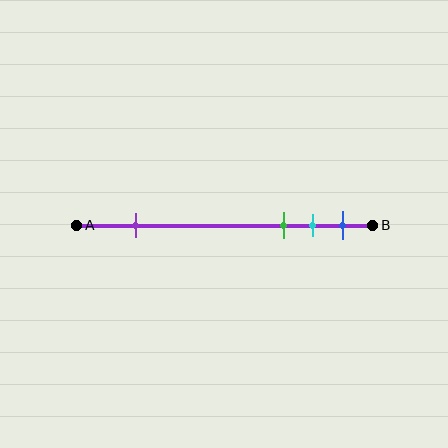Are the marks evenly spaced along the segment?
No, the marks are not evenly spaced.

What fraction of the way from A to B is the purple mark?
The purple mark is approximately 20% (0.2) of the way from A to B.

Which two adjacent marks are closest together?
The cyan and blue marks are the closest adjacent pair.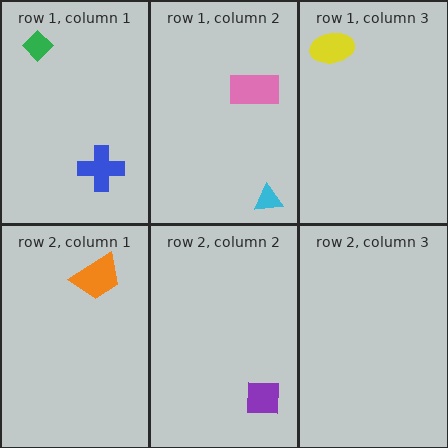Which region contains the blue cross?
The row 1, column 1 region.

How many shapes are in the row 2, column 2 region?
1.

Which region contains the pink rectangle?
The row 1, column 2 region.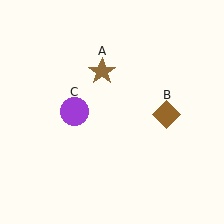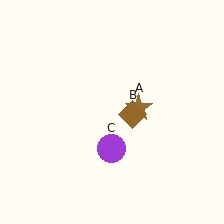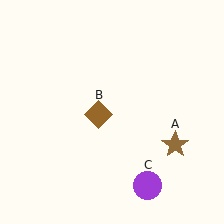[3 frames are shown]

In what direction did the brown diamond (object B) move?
The brown diamond (object B) moved left.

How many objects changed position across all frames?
3 objects changed position: brown star (object A), brown diamond (object B), purple circle (object C).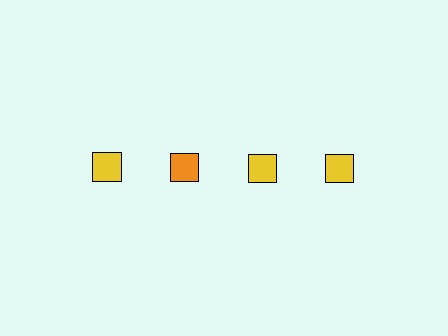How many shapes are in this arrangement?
There are 4 shapes arranged in a grid pattern.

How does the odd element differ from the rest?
It has a different color: orange instead of yellow.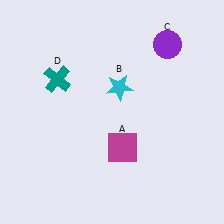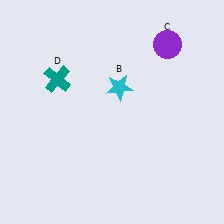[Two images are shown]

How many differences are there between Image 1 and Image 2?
There is 1 difference between the two images.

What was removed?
The magenta square (A) was removed in Image 2.